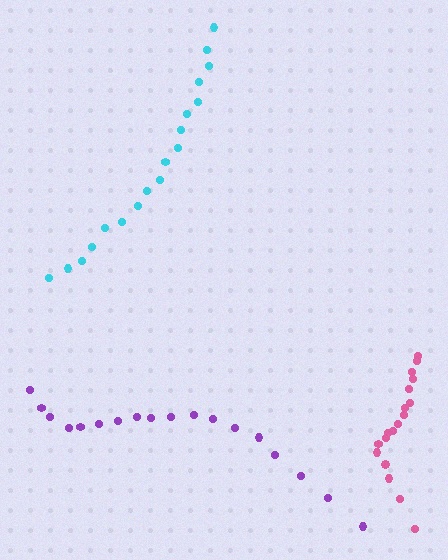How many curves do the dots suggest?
There are 3 distinct paths.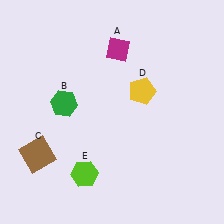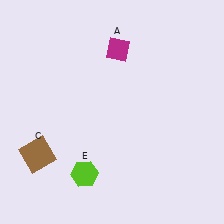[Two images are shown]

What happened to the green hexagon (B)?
The green hexagon (B) was removed in Image 2. It was in the top-left area of Image 1.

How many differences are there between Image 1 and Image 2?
There are 2 differences between the two images.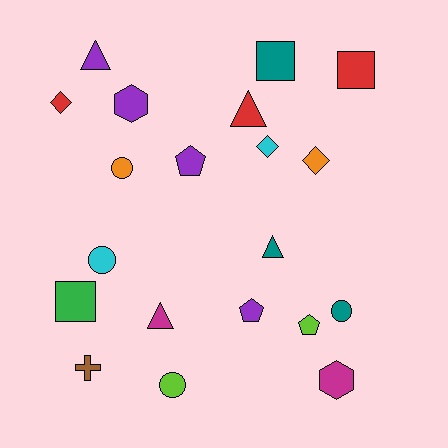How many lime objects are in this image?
There are 2 lime objects.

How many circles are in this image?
There are 4 circles.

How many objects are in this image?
There are 20 objects.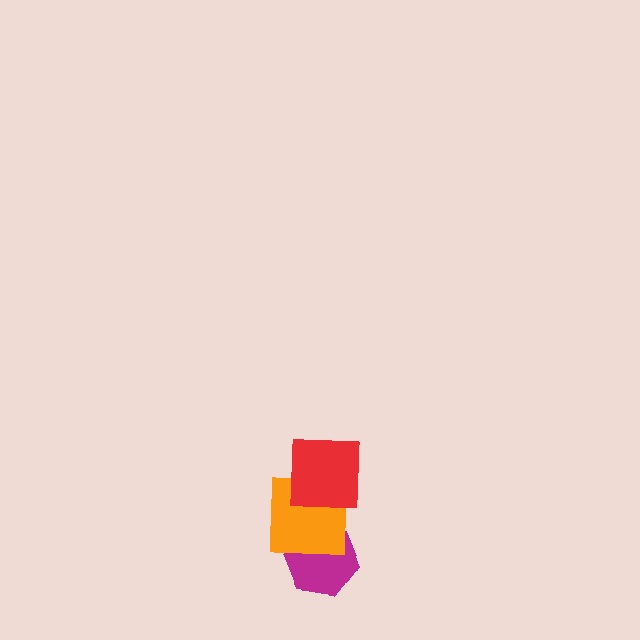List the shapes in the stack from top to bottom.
From top to bottom: the red square, the orange square, the magenta hexagon.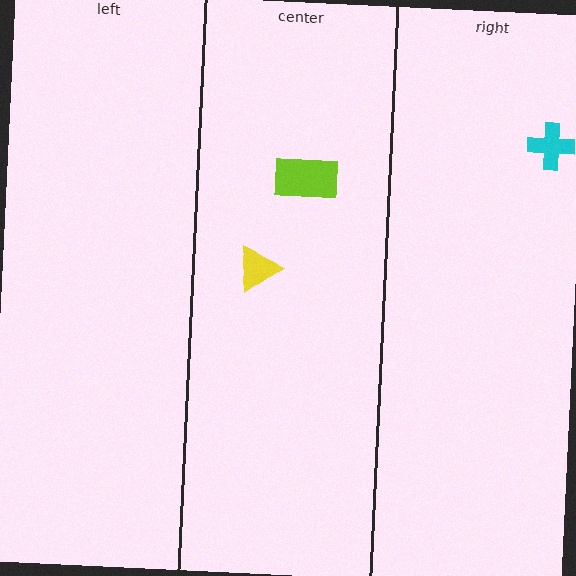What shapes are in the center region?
The lime rectangle, the yellow triangle.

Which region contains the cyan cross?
The right region.